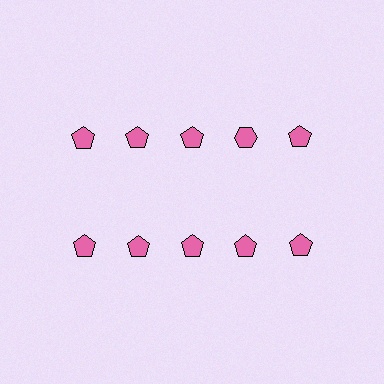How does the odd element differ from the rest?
It has a different shape: hexagon instead of pentagon.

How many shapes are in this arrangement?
There are 10 shapes arranged in a grid pattern.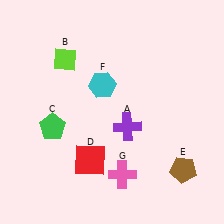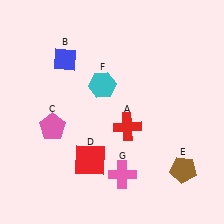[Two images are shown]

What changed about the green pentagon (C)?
In Image 1, C is green. In Image 2, it changed to pink.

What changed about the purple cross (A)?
In Image 1, A is purple. In Image 2, it changed to red.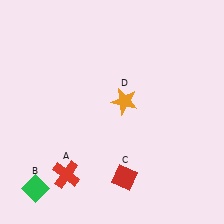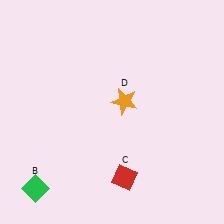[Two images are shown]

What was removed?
The red cross (A) was removed in Image 2.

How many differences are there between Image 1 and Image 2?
There is 1 difference between the two images.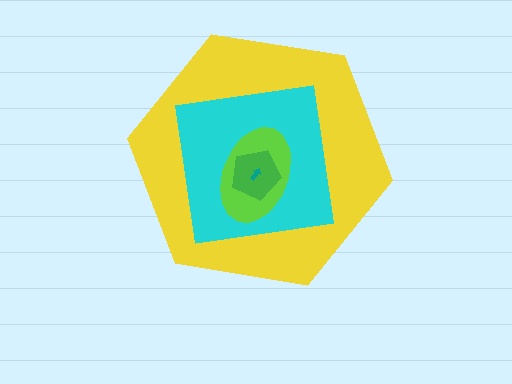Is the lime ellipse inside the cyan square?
Yes.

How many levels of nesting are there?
5.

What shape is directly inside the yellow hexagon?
The cyan square.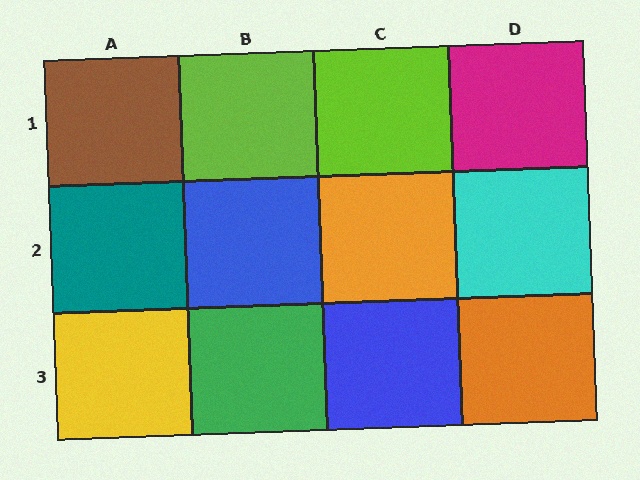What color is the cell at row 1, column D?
Magenta.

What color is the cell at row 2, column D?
Cyan.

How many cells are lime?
2 cells are lime.